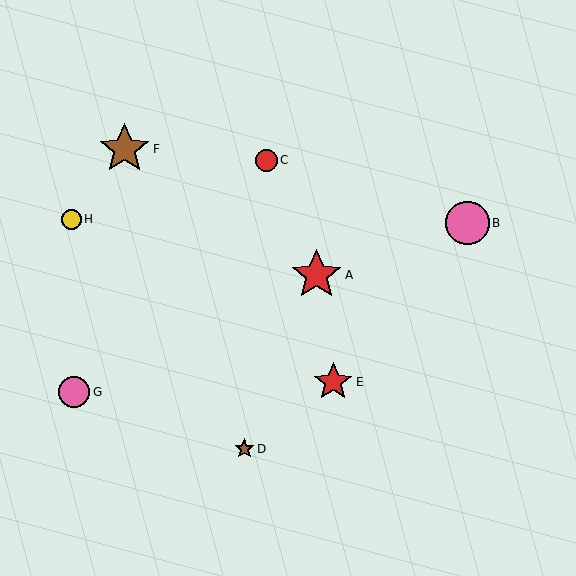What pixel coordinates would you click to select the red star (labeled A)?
Click at (316, 275) to select the red star A.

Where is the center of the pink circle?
The center of the pink circle is at (74, 392).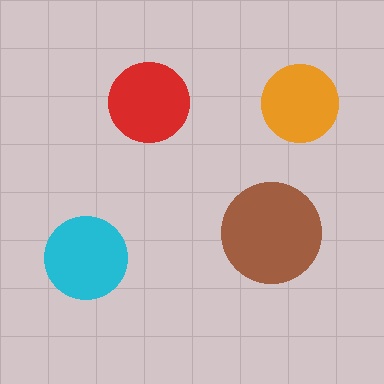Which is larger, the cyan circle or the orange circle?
The cyan one.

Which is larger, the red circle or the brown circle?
The brown one.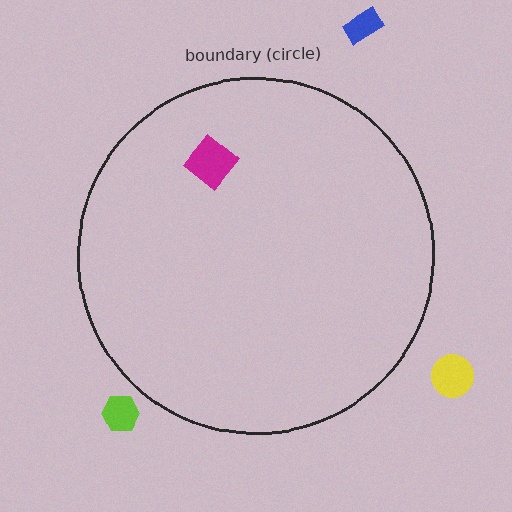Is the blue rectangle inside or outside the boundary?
Outside.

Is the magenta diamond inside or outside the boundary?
Inside.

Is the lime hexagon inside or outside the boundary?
Outside.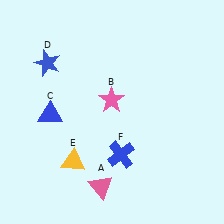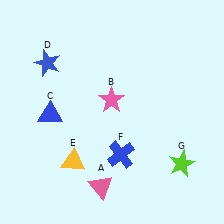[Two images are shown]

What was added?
A lime star (G) was added in Image 2.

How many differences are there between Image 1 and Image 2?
There is 1 difference between the two images.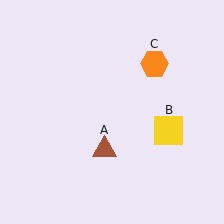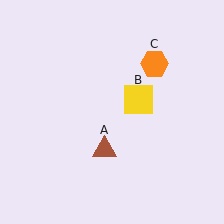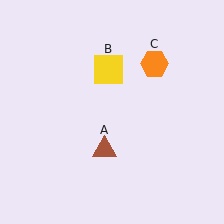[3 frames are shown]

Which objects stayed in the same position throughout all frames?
Brown triangle (object A) and orange hexagon (object C) remained stationary.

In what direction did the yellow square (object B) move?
The yellow square (object B) moved up and to the left.